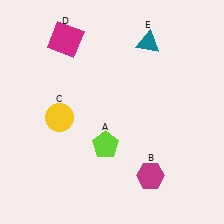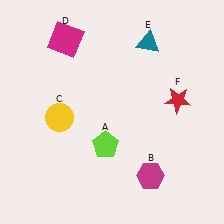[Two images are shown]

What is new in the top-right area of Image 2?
A red star (F) was added in the top-right area of Image 2.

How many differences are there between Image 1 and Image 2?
There is 1 difference between the two images.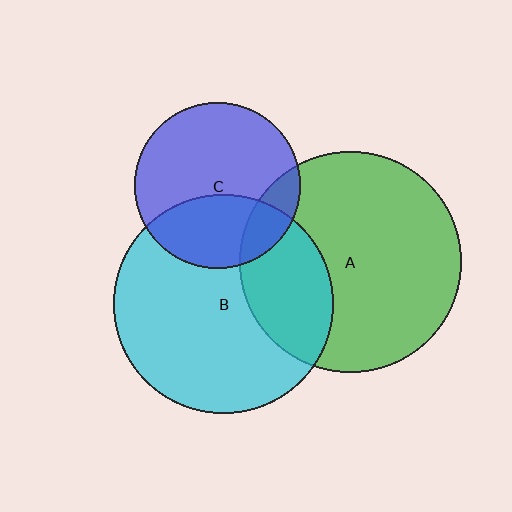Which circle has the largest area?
Circle A (green).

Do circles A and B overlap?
Yes.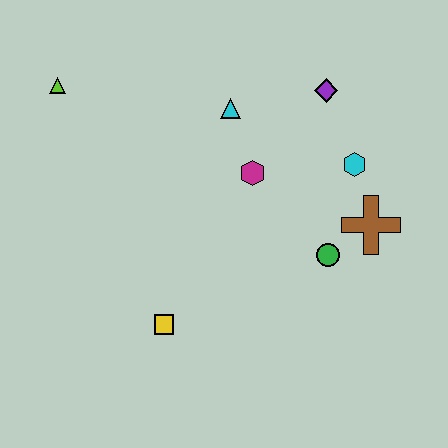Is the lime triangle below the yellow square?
No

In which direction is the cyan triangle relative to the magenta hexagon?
The cyan triangle is above the magenta hexagon.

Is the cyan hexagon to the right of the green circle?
Yes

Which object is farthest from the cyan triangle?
The yellow square is farthest from the cyan triangle.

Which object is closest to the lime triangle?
The cyan triangle is closest to the lime triangle.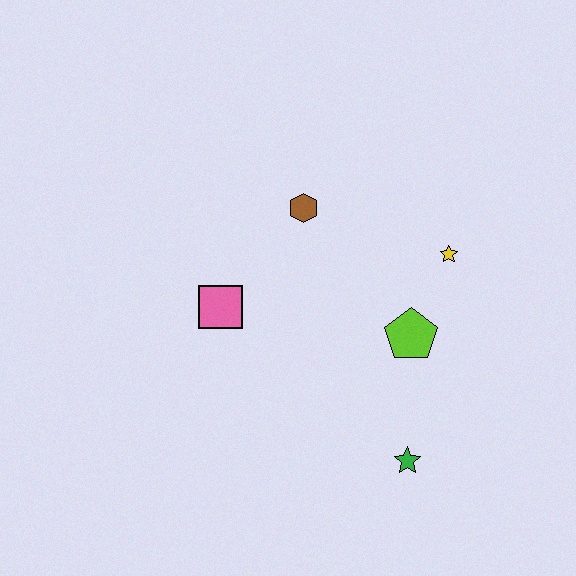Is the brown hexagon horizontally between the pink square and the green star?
Yes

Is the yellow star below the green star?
No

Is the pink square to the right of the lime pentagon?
No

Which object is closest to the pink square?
The brown hexagon is closest to the pink square.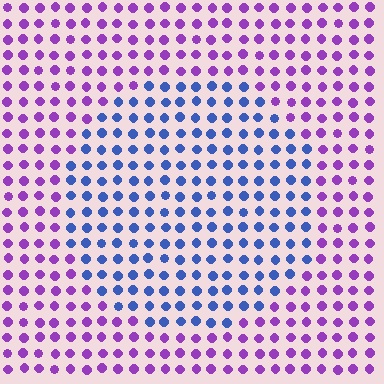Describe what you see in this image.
The image is filled with small purple elements in a uniform arrangement. A circle-shaped region is visible where the elements are tinted to a slightly different hue, forming a subtle color boundary.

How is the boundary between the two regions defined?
The boundary is defined purely by a slight shift in hue (about 58 degrees). Spacing, size, and orientation are identical on both sides.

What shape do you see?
I see a circle.